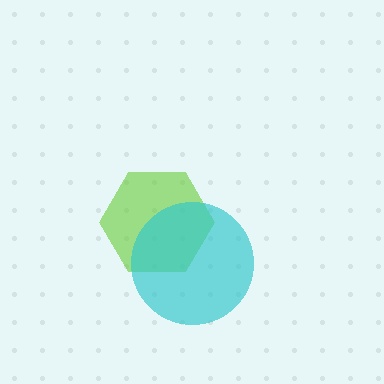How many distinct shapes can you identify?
There are 2 distinct shapes: a lime hexagon, a cyan circle.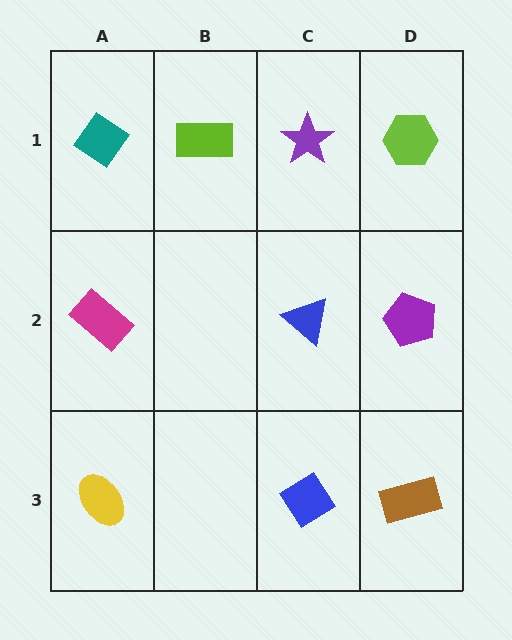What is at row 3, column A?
A yellow ellipse.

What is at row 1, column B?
A lime rectangle.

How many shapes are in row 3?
3 shapes.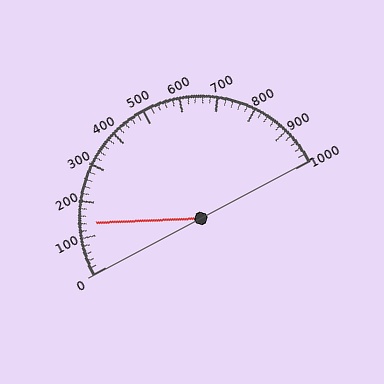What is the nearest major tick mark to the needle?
The nearest major tick mark is 100.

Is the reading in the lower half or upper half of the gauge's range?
The reading is in the lower half of the range (0 to 1000).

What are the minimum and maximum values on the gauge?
The gauge ranges from 0 to 1000.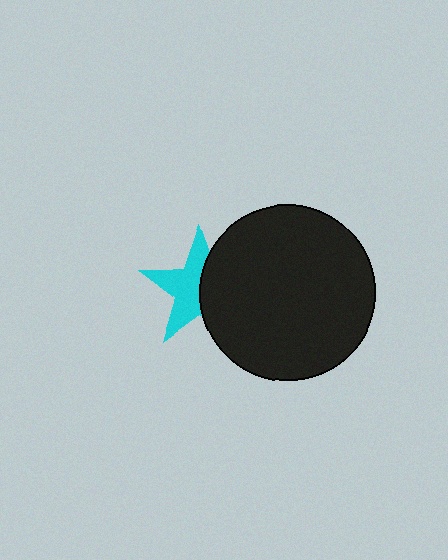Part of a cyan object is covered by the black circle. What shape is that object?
It is a star.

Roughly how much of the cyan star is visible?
About half of it is visible (roughly 55%).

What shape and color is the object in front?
The object in front is a black circle.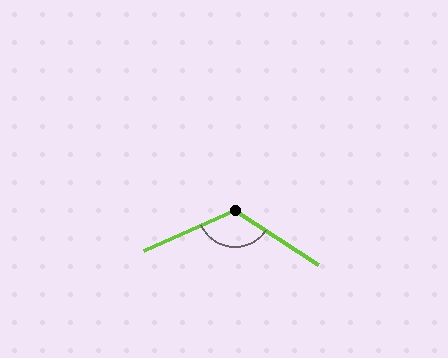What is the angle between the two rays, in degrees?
Approximately 123 degrees.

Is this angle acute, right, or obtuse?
It is obtuse.